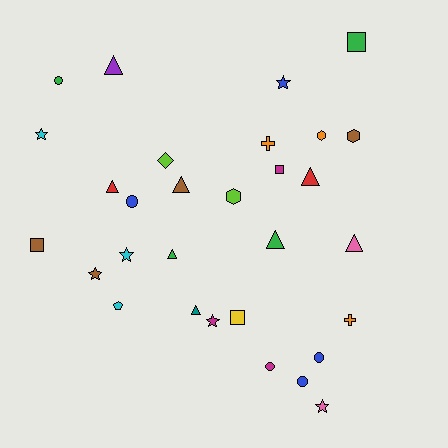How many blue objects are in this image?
There are 4 blue objects.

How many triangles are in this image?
There are 8 triangles.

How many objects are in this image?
There are 30 objects.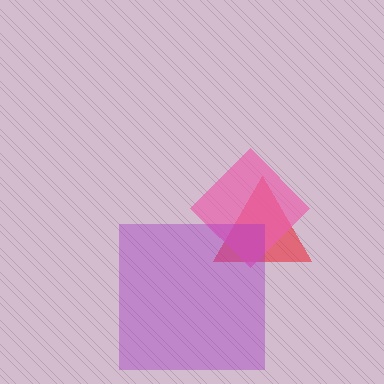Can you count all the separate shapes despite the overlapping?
Yes, there are 3 separate shapes.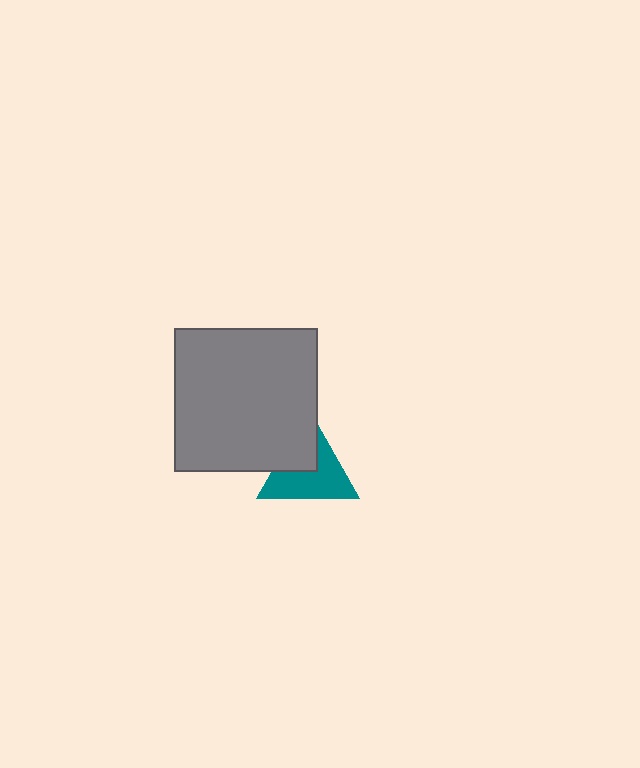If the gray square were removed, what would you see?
You would see the complete teal triangle.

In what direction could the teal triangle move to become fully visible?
The teal triangle could move toward the lower-right. That would shift it out from behind the gray square entirely.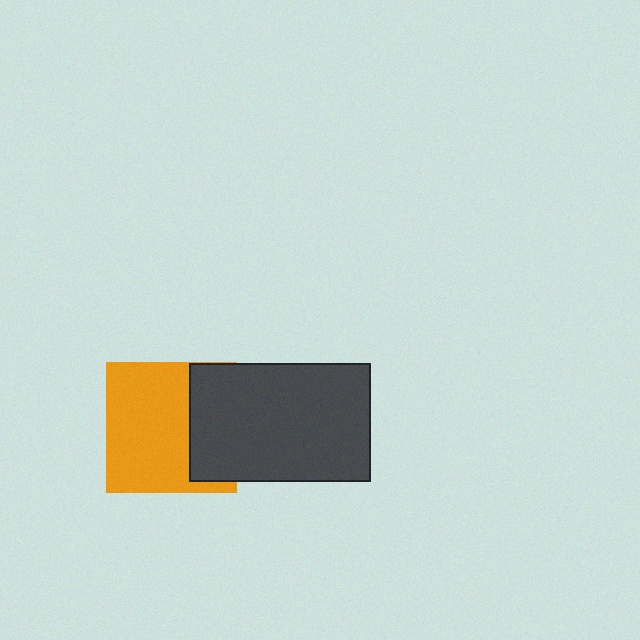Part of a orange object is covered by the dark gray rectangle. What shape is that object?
It is a square.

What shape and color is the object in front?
The object in front is a dark gray rectangle.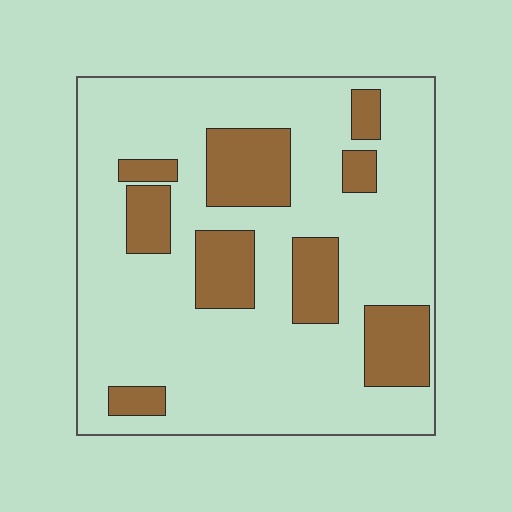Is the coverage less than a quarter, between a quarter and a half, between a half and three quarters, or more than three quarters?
Less than a quarter.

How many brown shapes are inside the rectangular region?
9.